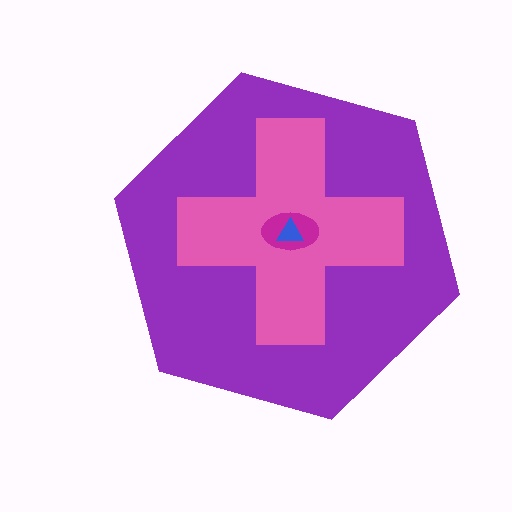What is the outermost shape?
The purple hexagon.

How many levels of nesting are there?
4.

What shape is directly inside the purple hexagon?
The pink cross.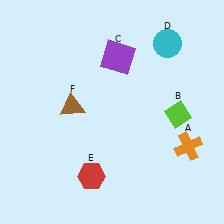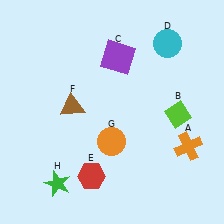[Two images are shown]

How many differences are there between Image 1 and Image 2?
There are 2 differences between the two images.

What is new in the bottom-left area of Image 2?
A green star (H) was added in the bottom-left area of Image 2.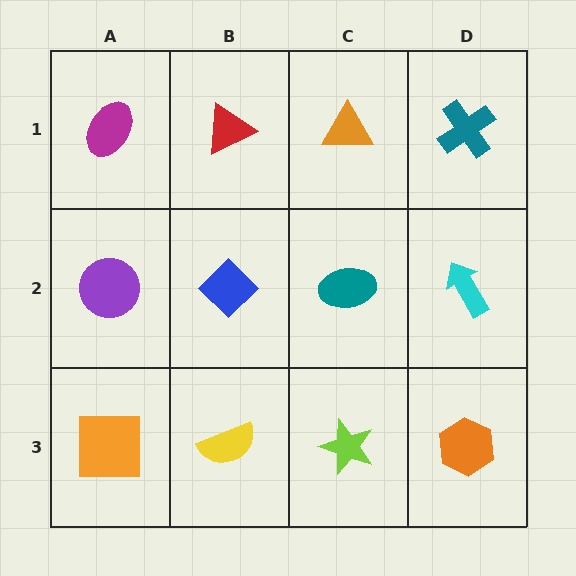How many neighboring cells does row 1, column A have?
2.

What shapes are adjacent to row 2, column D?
A teal cross (row 1, column D), an orange hexagon (row 3, column D), a teal ellipse (row 2, column C).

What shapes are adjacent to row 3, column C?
A teal ellipse (row 2, column C), a yellow semicircle (row 3, column B), an orange hexagon (row 3, column D).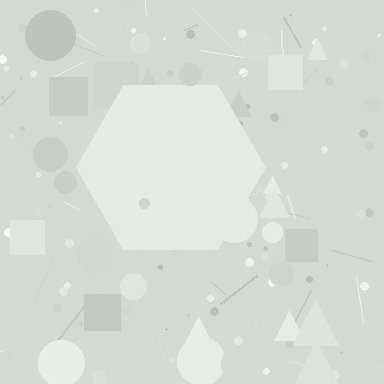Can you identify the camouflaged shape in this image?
The camouflaged shape is a hexagon.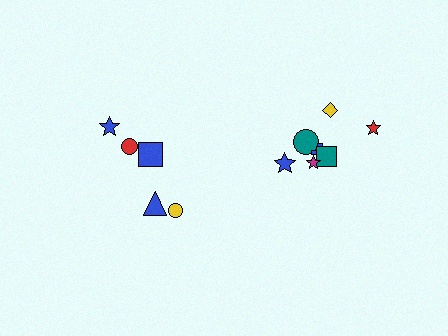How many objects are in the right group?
There are 7 objects.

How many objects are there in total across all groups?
There are 12 objects.